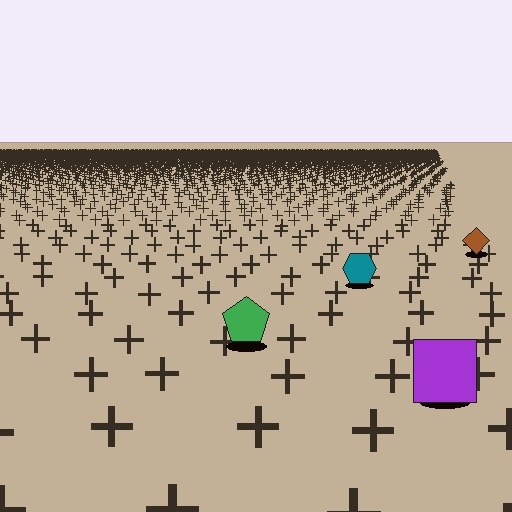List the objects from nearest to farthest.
From nearest to farthest: the purple square, the green pentagon, the teal hexagon, the brown diamond.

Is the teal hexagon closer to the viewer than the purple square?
No. The purple square is closer — you can tell from the texture gradient: the ground texture is coarser near it.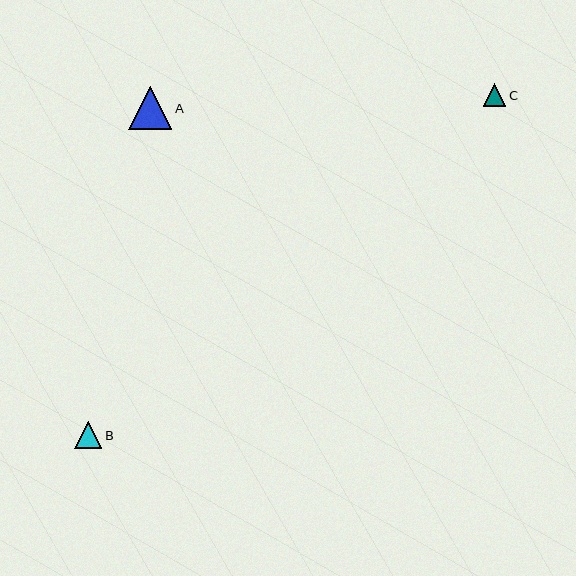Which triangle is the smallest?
Triangle C is the smallest with a size of approximately 23 pixels.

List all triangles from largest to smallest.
From largest to smallest: A, B, C.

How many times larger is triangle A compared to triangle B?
Triangle A is approximately 1.6 times the size of triangle B.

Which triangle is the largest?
Triangle A is the largest with a size of approximately 43 pixels.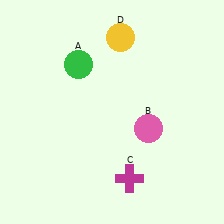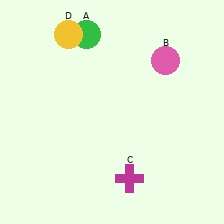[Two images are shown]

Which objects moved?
The objects that moved are: the green circle (A), the pink circle (B), the yellow circle (D).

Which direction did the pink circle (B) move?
The pink circle (B) moved up.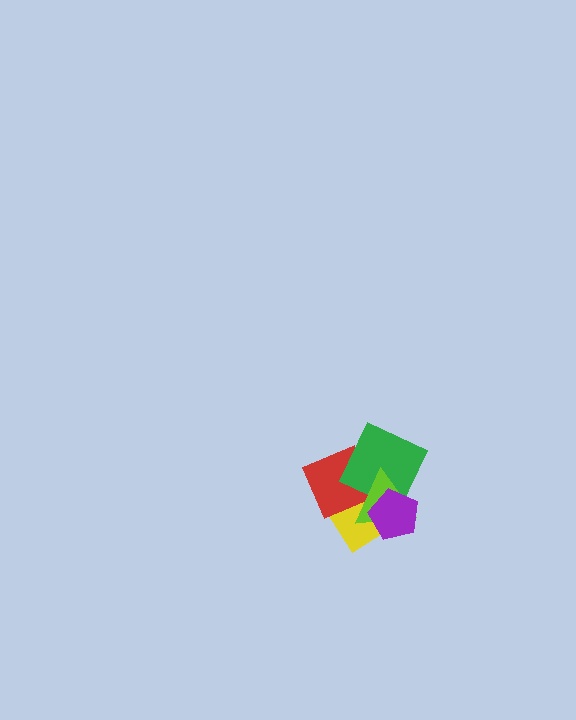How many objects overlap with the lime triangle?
4 objects overlap with the lime triangle.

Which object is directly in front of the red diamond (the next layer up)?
The green diamond is directly in front of the red diamond.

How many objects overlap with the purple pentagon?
3 objects overlap with the purple pentagon.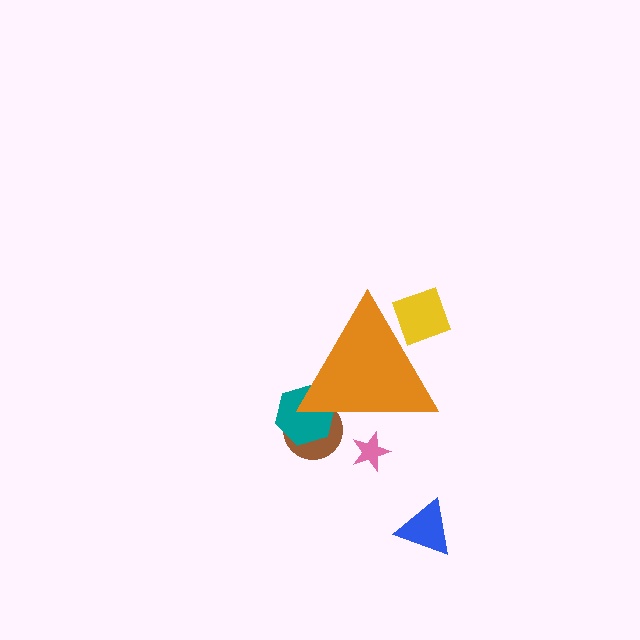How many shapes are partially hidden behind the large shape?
4 shapes are partially hidden.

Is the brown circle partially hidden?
Yes, the brown circle is partially hidden behind the orange triangle.